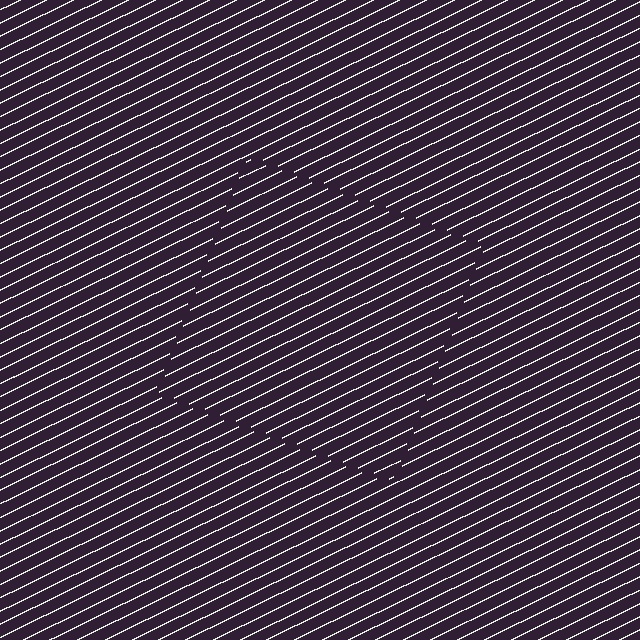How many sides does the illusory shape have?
4 sides — the line-ends trace a square.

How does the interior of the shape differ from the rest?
The interior of the shape contains the same grating, shifted by half a period — the contour is defined by the phase discontinuity where line-ends from the inner and outer gratings abut.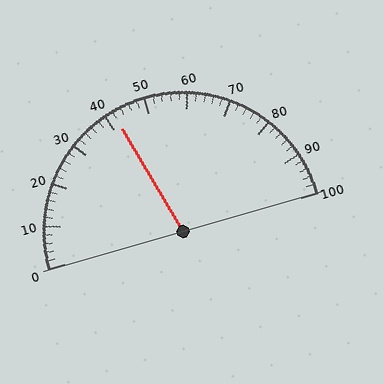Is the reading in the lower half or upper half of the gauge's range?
The reading is in the lower half of the range (0 to 100).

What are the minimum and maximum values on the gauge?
The gauge ranges from 0 to 100.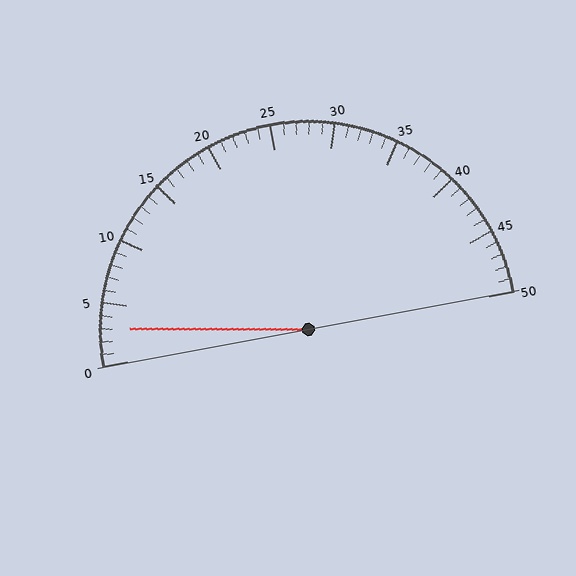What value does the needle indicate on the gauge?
The needle indicates approximately 3.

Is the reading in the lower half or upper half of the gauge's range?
The reading is in the lower half of the range (0 to 50).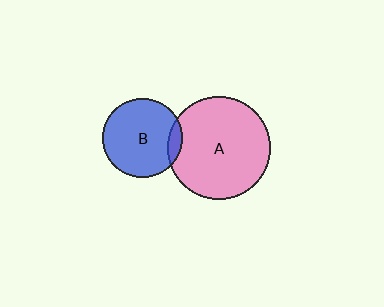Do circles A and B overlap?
Yes.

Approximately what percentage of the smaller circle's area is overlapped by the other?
Approximately 10%.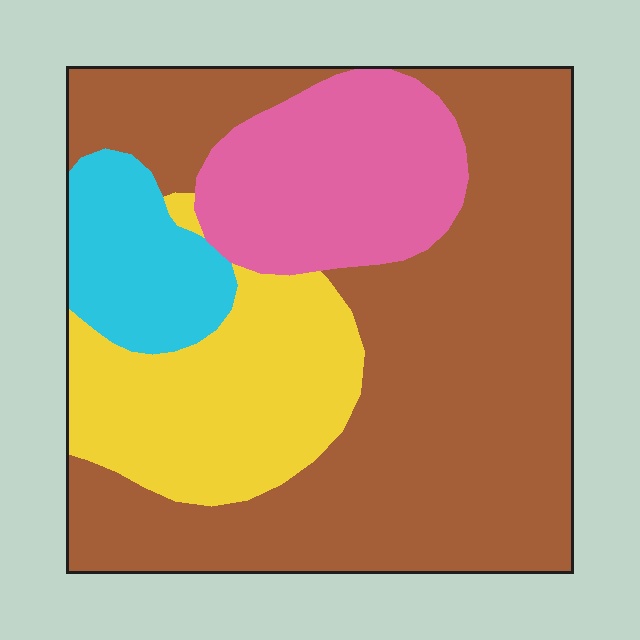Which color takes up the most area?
Brown, at roughly 55%.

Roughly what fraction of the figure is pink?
Pink covers 17% of the figure.